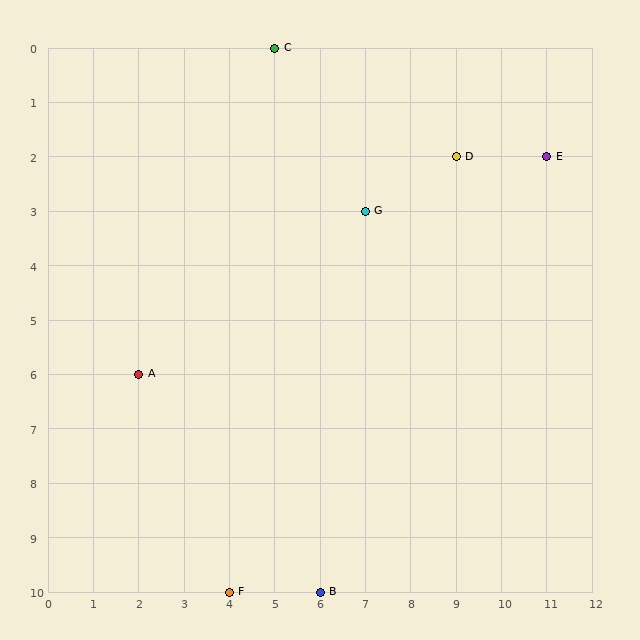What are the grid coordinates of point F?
Point F is at grid coordinates (4, 10).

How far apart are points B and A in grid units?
Points B and A are 4 columns and 4 rows apart (about 5.7 grid units diagonally).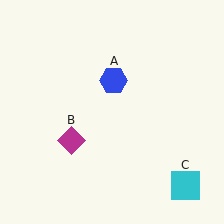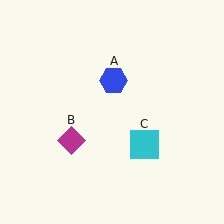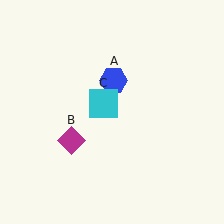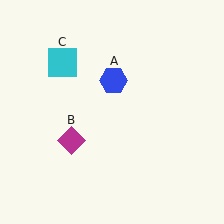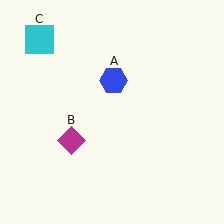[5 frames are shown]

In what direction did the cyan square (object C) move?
The cyan square (object C) moved up and to the left.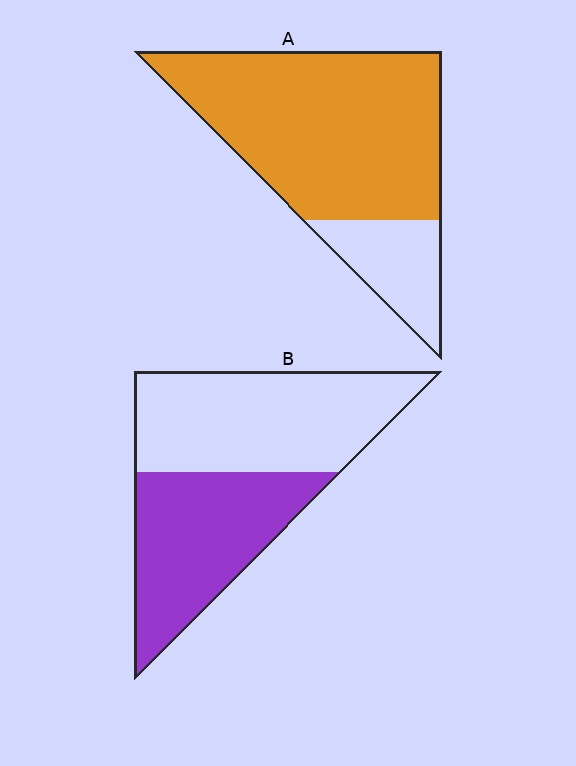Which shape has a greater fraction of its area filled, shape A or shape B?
Shape A.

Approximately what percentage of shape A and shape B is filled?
A is approximately 80% and B is approximately 45%.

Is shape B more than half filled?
No.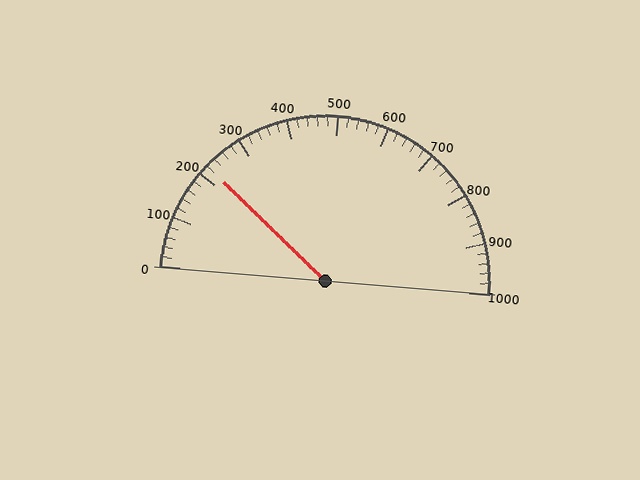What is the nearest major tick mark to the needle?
The nearest major tick mark is 200.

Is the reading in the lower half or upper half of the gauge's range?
The reading is in the lower half of the range (0 to 1000).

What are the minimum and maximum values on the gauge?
The gauge ranges from 0 to 1000.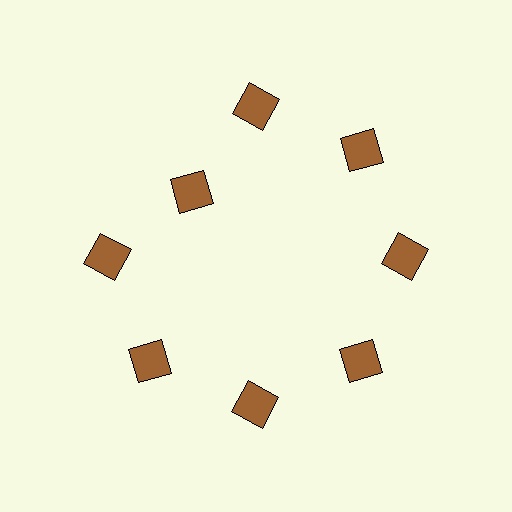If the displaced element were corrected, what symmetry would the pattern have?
It would have 8-fold rotational symmetry — the pattern would map onto itself every 45 degrees.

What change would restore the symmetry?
The symmetry would be restored by moving it outward, back onto the ring so that all 8 diamonds sit at equal angles and equal distance from the center.